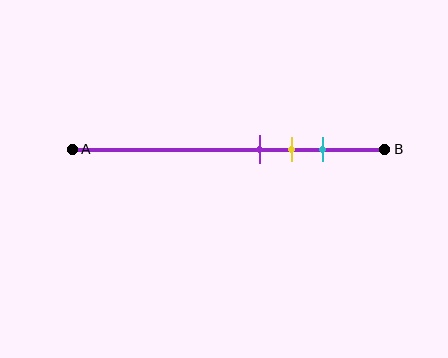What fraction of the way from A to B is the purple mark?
The purple mark is approximately 60% (0.6) of the way from A to B.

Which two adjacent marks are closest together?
The purple and yellow marks are the closest adjacent pair.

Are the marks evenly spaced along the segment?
Yes, the marks are approximately evenly spaced.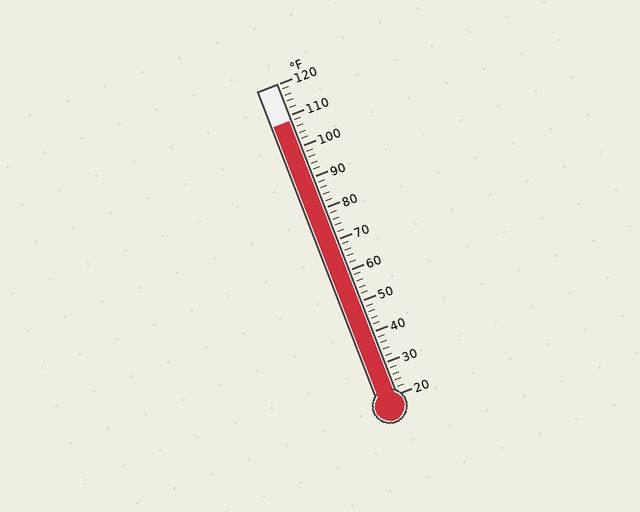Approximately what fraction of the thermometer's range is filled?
The thermometer is filled to approximately 90% of its range.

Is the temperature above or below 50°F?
The temperature is above 50°F.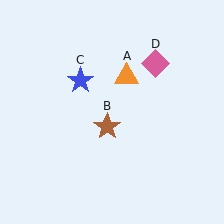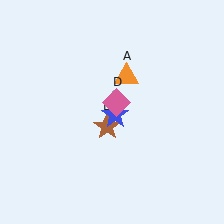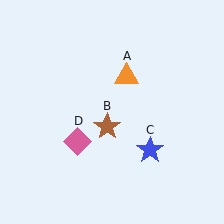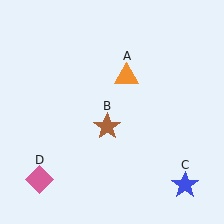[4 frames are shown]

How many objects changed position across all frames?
2 objects changed position: blue star (object C), pink diamond (object D).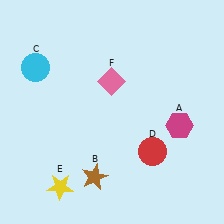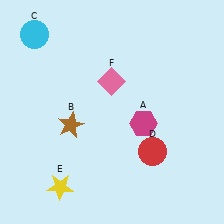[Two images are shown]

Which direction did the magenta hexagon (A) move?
The magenta hexagon (A) moved left.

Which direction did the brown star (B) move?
The brown star (B) moved up.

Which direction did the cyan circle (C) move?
The cyan circle (C) moved up.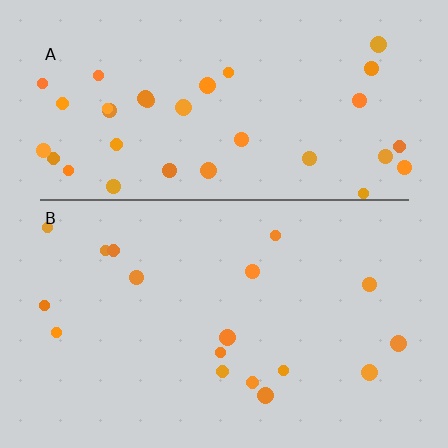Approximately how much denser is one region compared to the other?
Approximately 2.0× — region A over region B.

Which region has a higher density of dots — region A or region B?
A (the top).